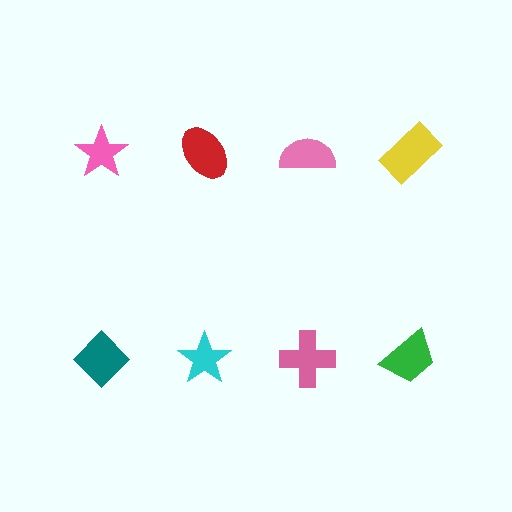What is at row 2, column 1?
A teal diamond.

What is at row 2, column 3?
A pink cross.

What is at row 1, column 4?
A yellow rectangle.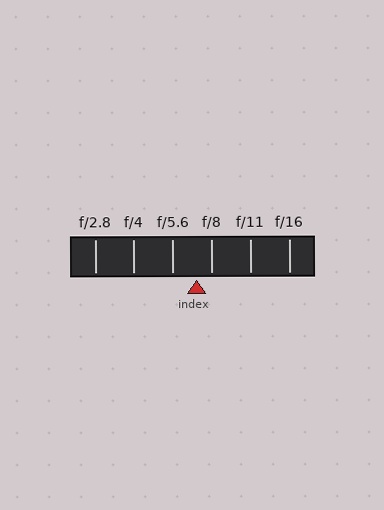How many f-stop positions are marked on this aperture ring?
There are 6 f-stop positions marked.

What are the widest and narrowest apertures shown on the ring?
The widest aperture shown is f/2.8 and the narrowest is f/16.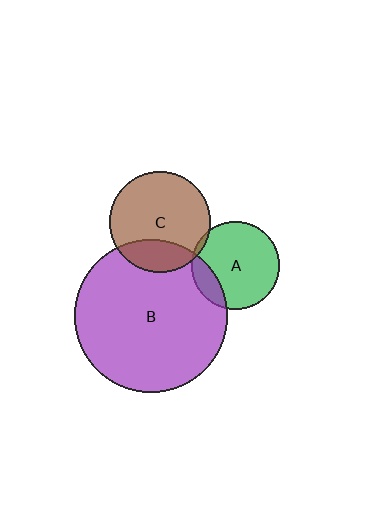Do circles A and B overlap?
Yes.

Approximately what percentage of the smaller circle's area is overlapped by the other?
Approximately 15%.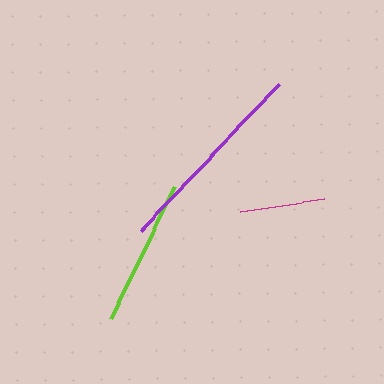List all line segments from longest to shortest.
From longest to shortest: purple, lime, magenta.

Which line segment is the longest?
The purple line is the longest at approximately 201 pixels.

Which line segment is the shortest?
The magenta line is the shortest at approximately 85 pixels.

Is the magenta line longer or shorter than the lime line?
The lime line is longer than the magenta line.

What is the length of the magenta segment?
The magenta segment is approximately 85 pixels long.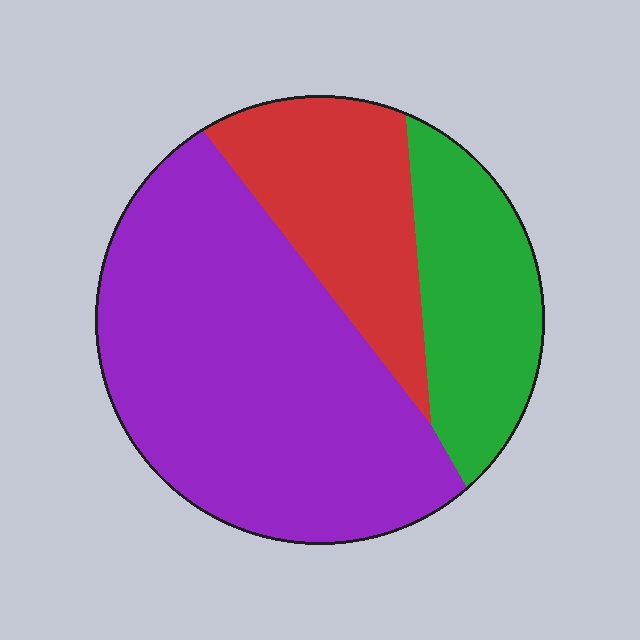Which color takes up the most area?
Purple, at roughly 55%.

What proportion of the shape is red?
Red covers about 20% of the shape.